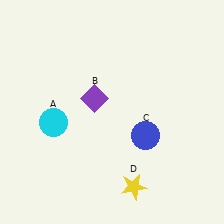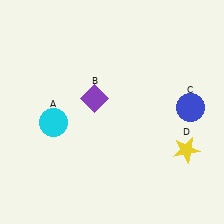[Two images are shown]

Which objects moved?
The objects that moved are: the blue circle (C), the yellow star (D).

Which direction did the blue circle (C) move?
The blue circle (C) moved right.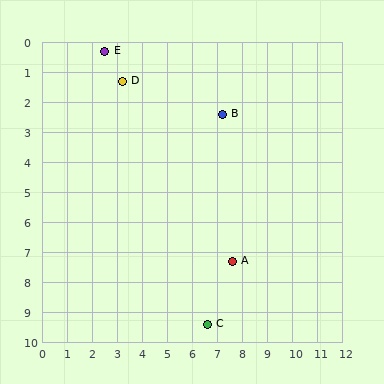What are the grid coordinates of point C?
Point C is at approximately (6.6, 9.4).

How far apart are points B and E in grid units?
Points B and E are about 5.1 grid units apart.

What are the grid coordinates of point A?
Point A is at approximately (7.6, 7.3).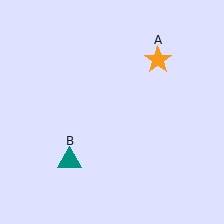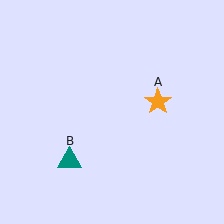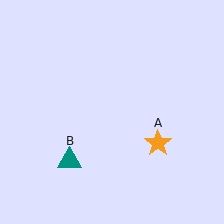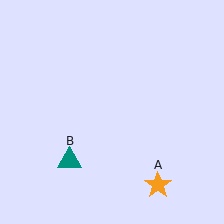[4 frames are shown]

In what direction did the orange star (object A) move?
The orange star (object A) moved down.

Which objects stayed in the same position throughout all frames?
Teal triangle (object B) remained stationary.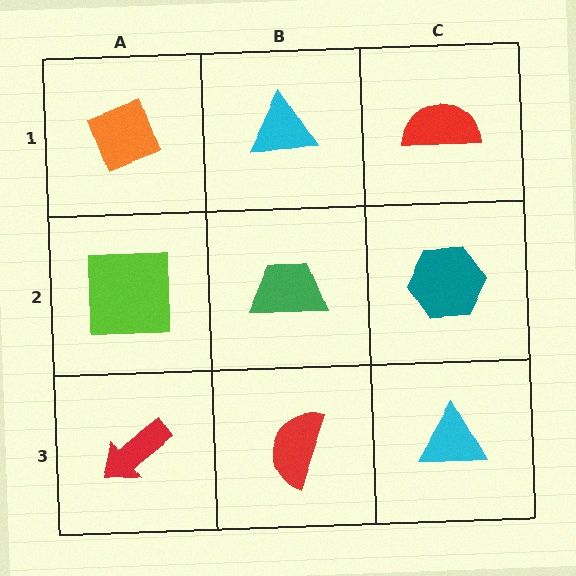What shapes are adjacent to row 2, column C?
A red semicircle (row 1, column C), a cyan triangle (row 3, column C), a green trapezoid (row 2, column B).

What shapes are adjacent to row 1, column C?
A teal hexagon (row 2, column C), a cyan triangle (row 1, column B).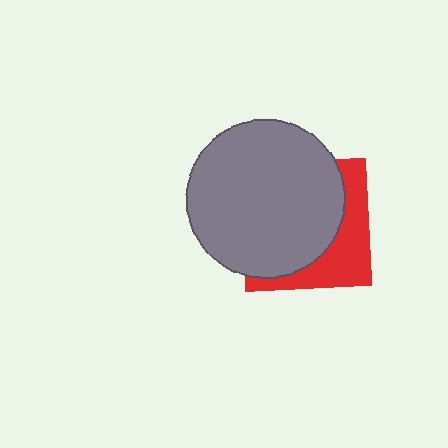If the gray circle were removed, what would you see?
You would see the complete red square.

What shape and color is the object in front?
The object in front is a gray circle.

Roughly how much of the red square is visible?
A small part of it is visible (roughly 35%).